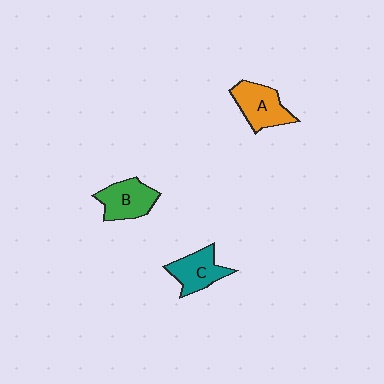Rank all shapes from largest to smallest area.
From largest to smallest: A (orange), B (green), C (teal).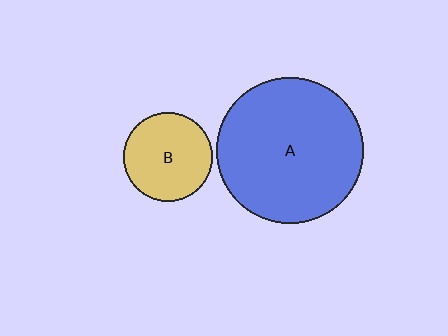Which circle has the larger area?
Circle A (blue).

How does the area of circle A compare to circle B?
Approximately 2.7 times.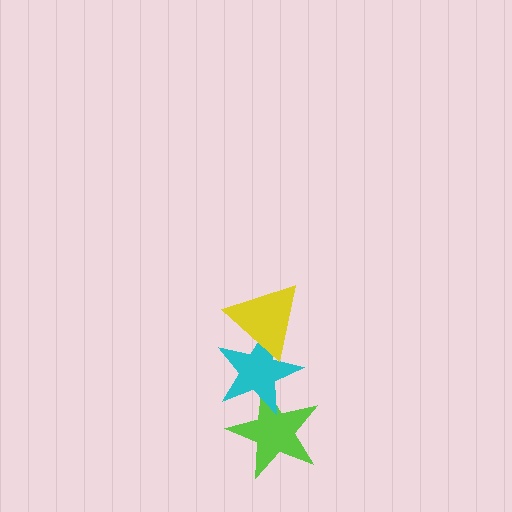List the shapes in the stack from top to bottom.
From top to bottom: the yellow triangle, the cyan star, the lime star.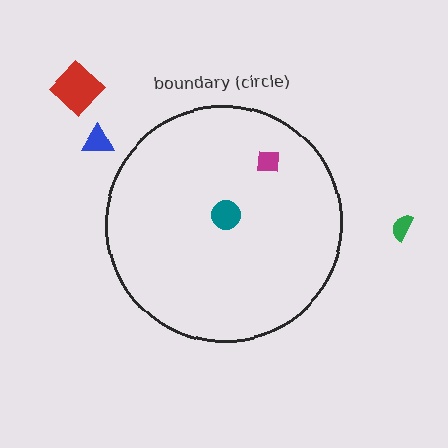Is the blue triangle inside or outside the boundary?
Outside.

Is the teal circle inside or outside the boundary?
Inside.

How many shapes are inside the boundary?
2 inside, 3 outside.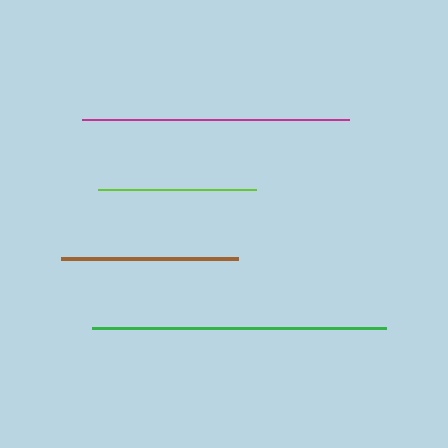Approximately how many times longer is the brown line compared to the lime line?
The brown line is approximately 1.1 times the length of the lime line.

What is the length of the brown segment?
The brown segment is approximately 177 pixels long.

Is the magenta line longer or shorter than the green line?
The green line is longer than the magenta line.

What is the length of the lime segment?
The lime segment is approximately 158 pixels long.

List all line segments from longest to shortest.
From longest to shortest: green, magenta, brown, lime.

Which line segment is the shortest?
The lime line is the shortest at approximately 158 pixels.